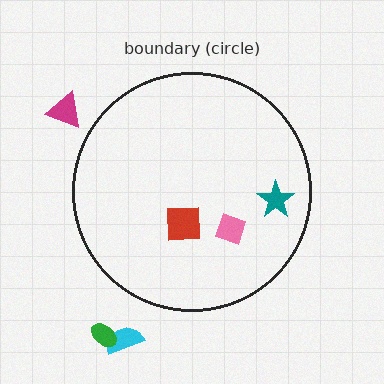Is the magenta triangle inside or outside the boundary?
Outside.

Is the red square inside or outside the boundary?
Inside.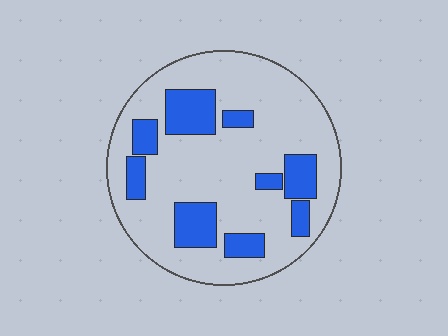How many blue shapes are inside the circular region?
9.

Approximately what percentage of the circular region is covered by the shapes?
Approximately 25%.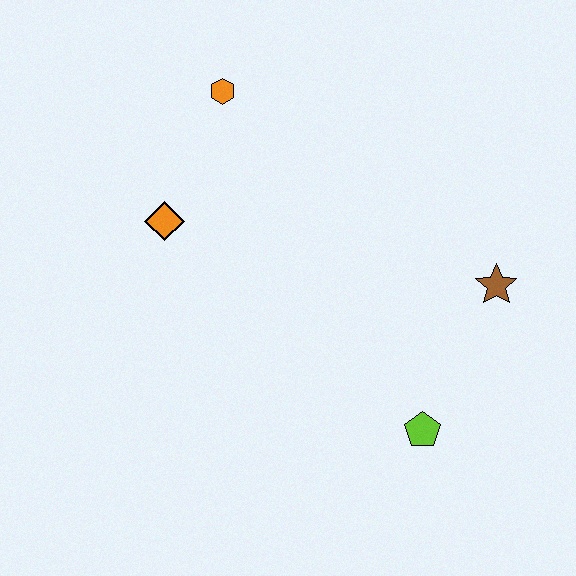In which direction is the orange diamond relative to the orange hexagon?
The orange diamond is below the orange hexagon.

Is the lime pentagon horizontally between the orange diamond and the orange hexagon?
No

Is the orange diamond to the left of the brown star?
Yes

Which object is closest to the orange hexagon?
The orange diamond is closest to the orange hexagon.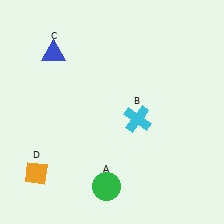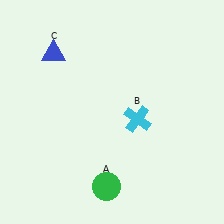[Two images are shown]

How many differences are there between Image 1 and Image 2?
There is 1 difference between the two images.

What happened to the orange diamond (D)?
The orange diamond (D) was removed in Image 2. It was in the bottom-left area of Image 1.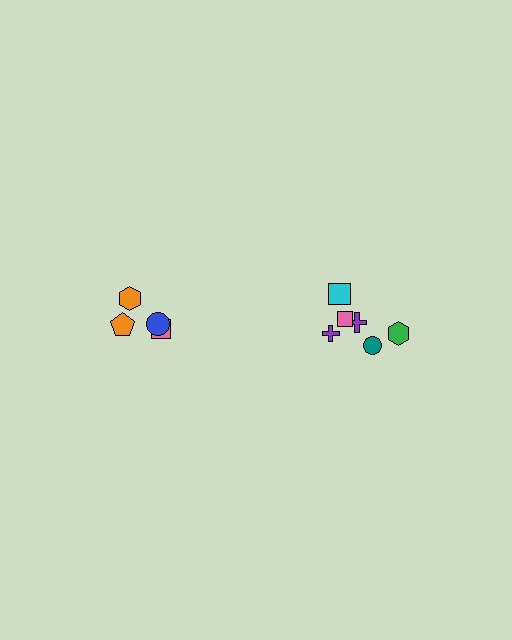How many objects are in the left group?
There are 4 objects.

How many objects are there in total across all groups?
There are 10 objects.